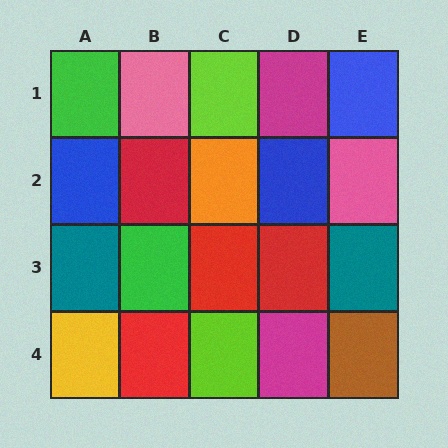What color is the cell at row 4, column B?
Red.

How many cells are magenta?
2 cells are magenta.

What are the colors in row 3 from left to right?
Teal, green, red, red, teal.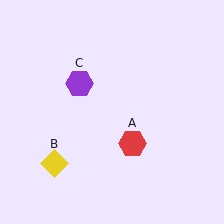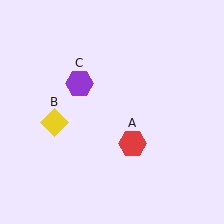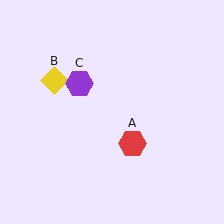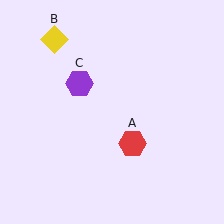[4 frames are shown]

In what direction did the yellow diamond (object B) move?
The yellow diamond (object B) moved up.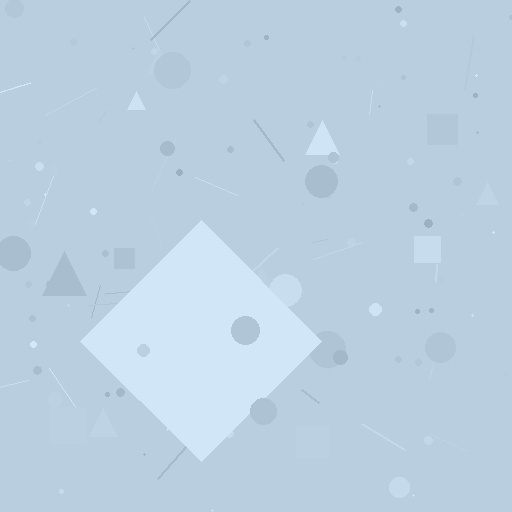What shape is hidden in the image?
A diamond is hidden in the image.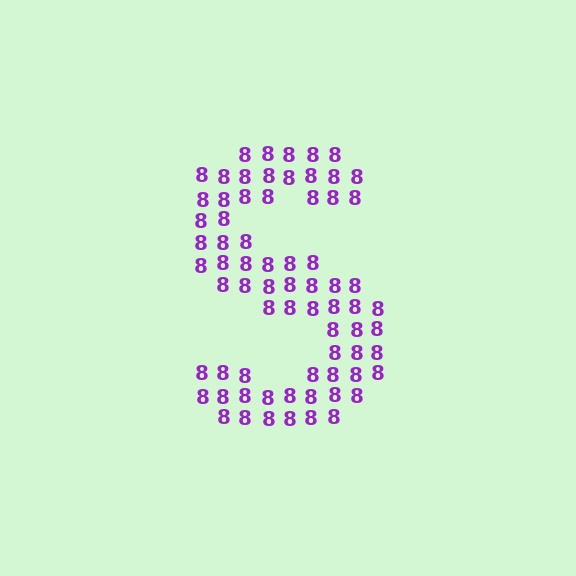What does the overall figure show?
The overall figure shows the letter S.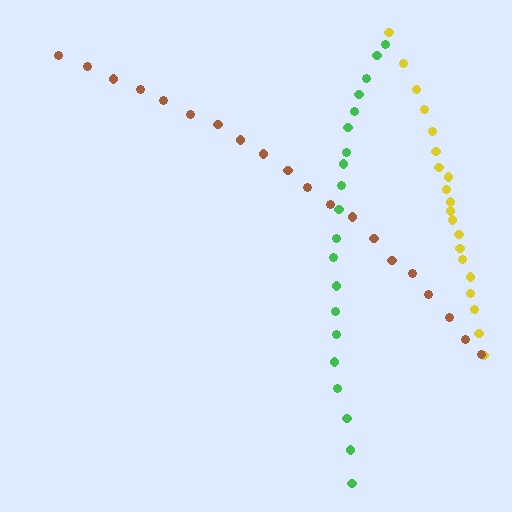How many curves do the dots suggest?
There are 3 distinct paths.